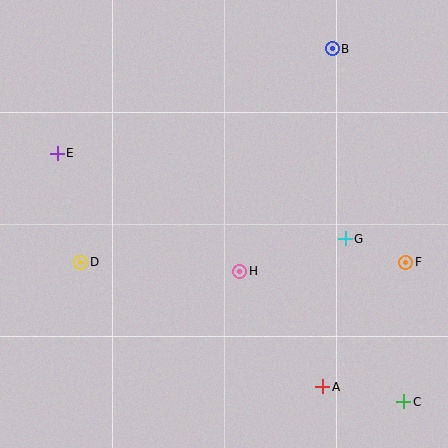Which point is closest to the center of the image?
Point H at (240, 271) is closest to the center.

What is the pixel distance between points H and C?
The distance between H and C is 210 pixels.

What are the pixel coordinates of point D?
Point D is at (81, 262).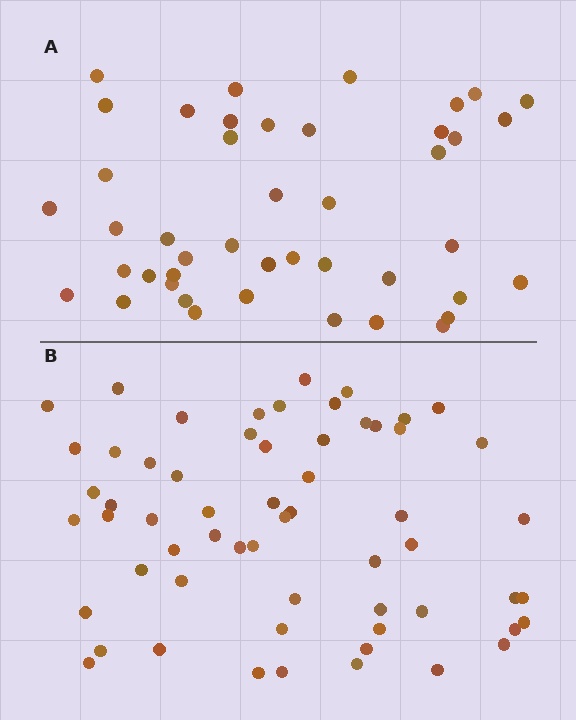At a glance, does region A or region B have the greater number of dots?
Region B (the bottom region) has more dots.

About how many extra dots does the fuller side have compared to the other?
Region B has approximately 15 more dots than region A.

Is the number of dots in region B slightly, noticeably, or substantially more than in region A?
Region B has noticeably more, but not dramatically so. The ratio is roughly 1.4 to 1.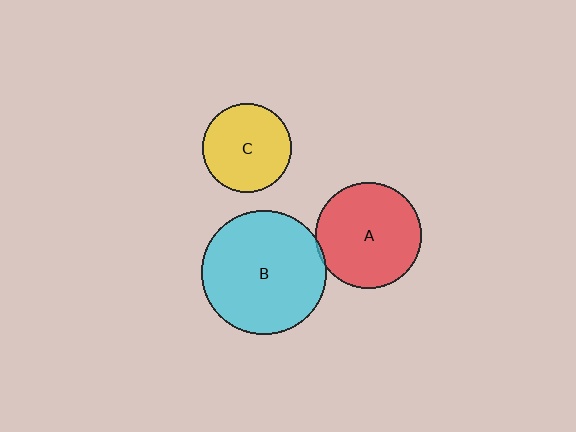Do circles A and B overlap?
Yes.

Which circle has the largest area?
Circle B (cyan).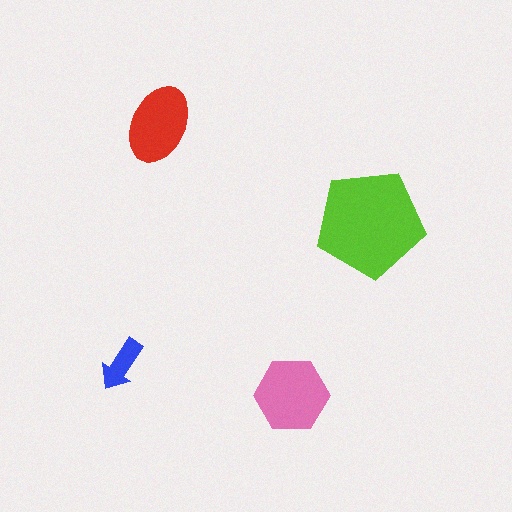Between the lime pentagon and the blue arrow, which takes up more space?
The lime pentagon.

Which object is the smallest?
The blue arrow.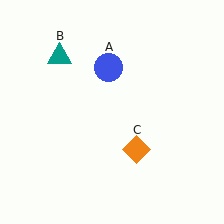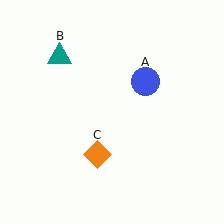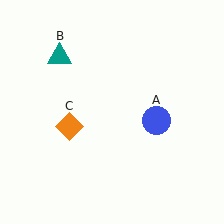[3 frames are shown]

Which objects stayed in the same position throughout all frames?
Teal triangle (object B) remained stationary.